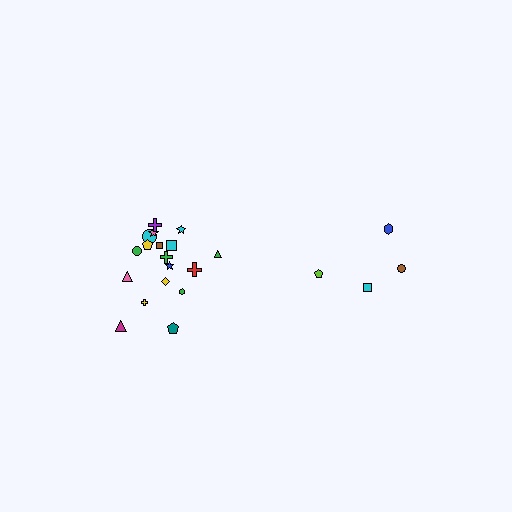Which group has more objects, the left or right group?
The left group.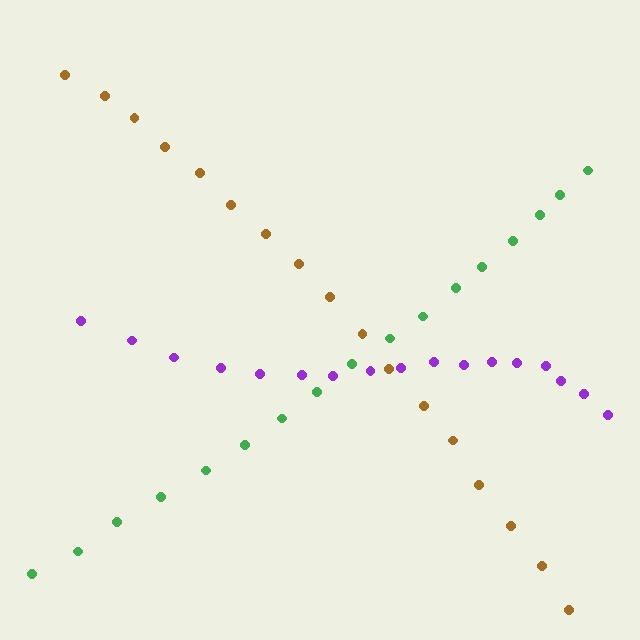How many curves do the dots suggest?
There are 3 distinct paths.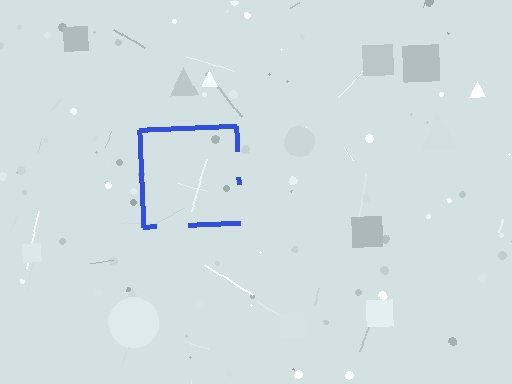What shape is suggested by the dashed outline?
The dashed outline suggests a square.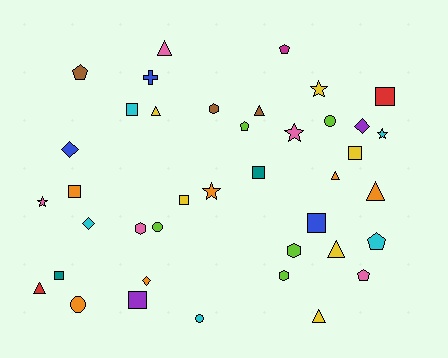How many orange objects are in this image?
There are 6 orange objects.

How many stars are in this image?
There are 5 stars.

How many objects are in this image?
There are 40 objects.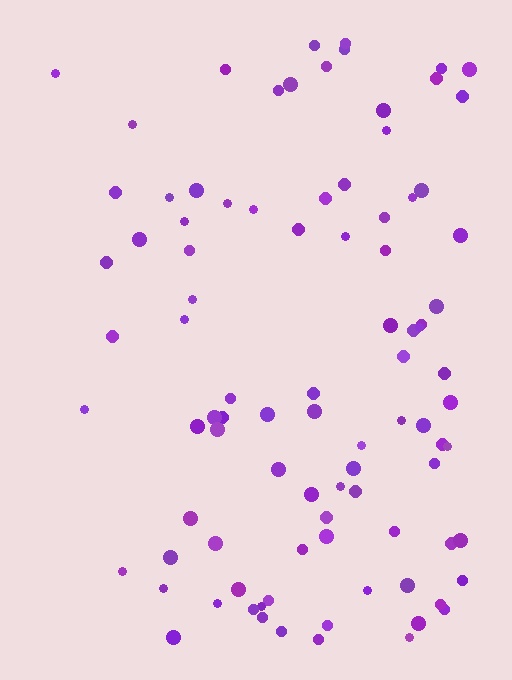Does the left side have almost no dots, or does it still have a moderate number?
Still a moderate number, just noticeably fewer than the right.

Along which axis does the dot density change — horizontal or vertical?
Horizontal.